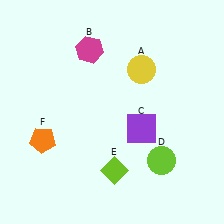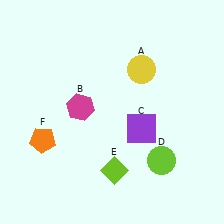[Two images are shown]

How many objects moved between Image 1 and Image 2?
1 object moved between the two images.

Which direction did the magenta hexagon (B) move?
The magenta hexagon (B) moved down.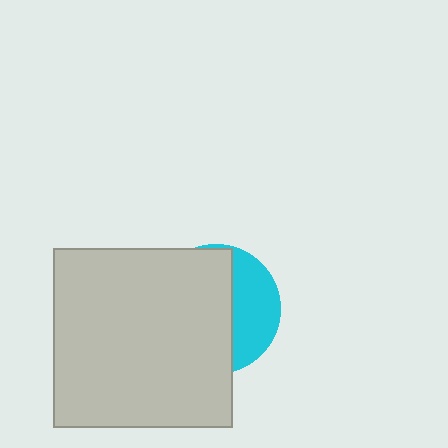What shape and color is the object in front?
The object in front is a light gray square.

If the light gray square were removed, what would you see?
You would see the complete cyan circle.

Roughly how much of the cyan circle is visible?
A small part of it is visible (roughly 34%).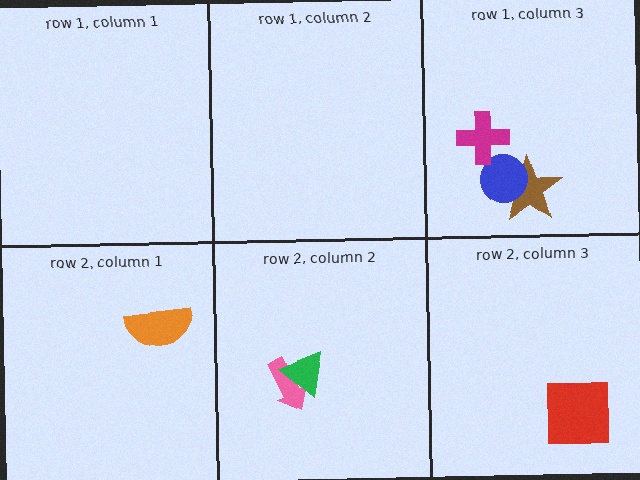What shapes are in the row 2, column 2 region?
The pink arrow, the green triangle.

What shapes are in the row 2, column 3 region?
The red square.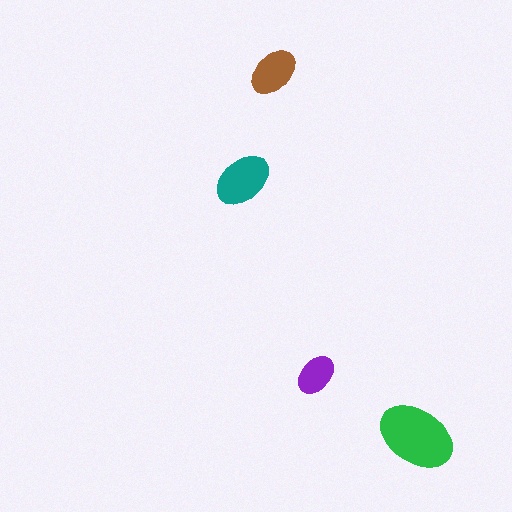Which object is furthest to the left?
The teal ellipse is leftmost.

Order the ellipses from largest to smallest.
the green one, the teal one, the brown one, the purple one.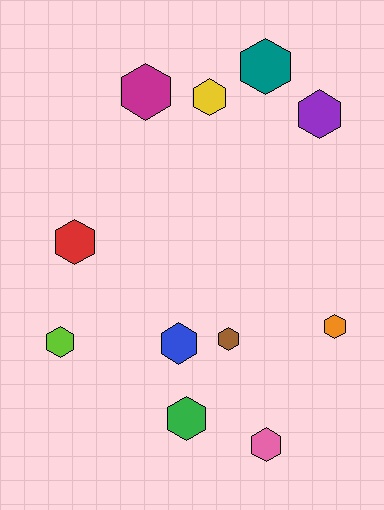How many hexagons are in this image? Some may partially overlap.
There are 11 hexagons.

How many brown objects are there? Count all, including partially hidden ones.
There is 1 brown object.